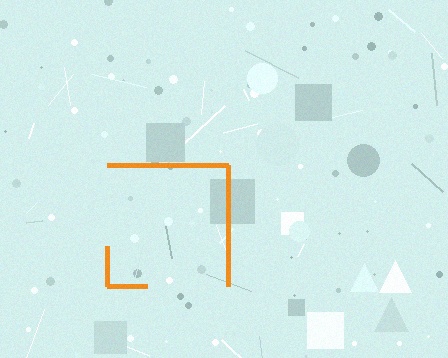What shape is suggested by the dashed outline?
The dashed outline suggests a square.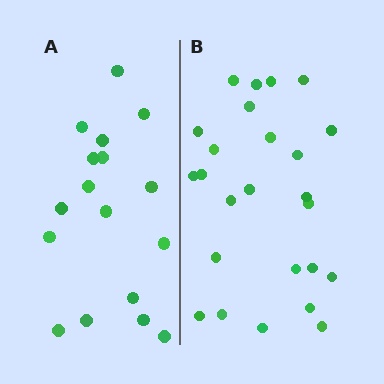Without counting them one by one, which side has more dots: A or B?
Region B (the right region) has more dots.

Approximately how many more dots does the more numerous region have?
Region B has roughly 8 or so more dots than region A.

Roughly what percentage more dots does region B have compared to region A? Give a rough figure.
About 45% more.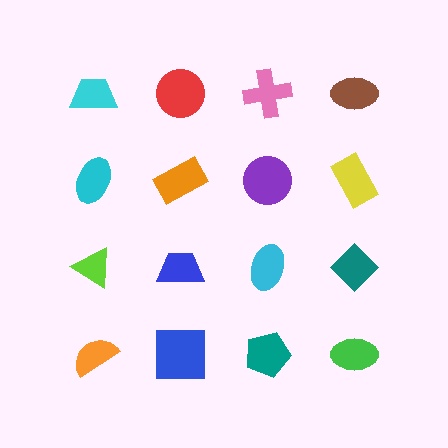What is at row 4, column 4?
A green ellipse.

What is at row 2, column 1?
A cyan ellipse.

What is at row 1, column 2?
A red circle.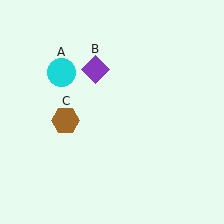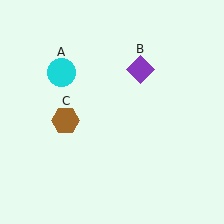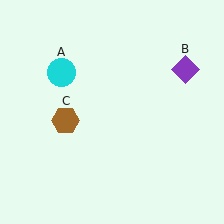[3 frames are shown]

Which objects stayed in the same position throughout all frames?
Cyan circle (object A) and brown hexagon (object C) remained stationary.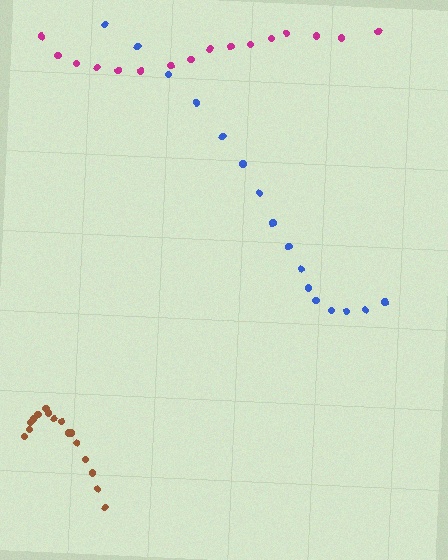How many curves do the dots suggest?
There are 3 distinct paths.